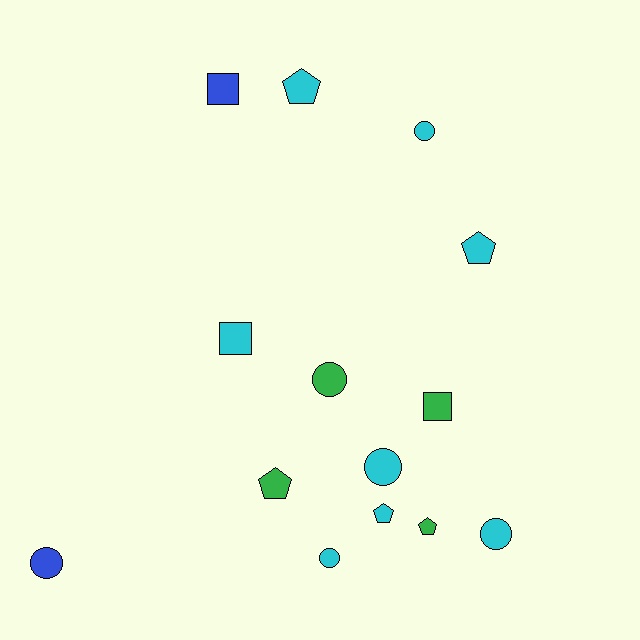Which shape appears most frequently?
Circle, with 6 objects.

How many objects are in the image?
There are 14 objects.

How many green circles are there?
There is 1 green circle.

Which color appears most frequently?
Cyan, with 8 objects.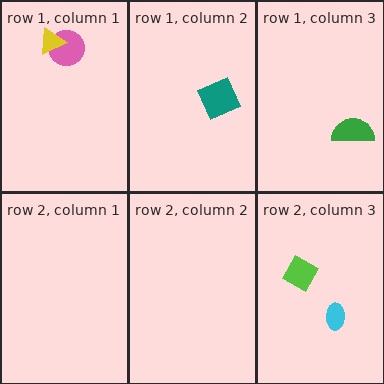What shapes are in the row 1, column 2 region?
The teal square.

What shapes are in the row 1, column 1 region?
The pink circle, the yellow triangle.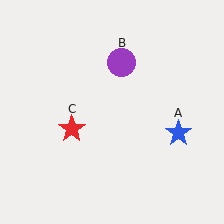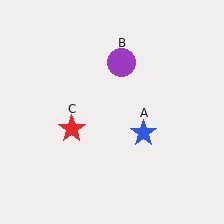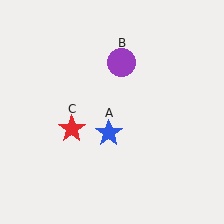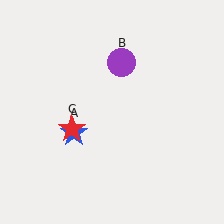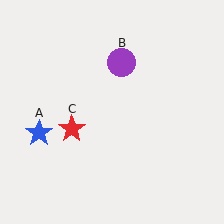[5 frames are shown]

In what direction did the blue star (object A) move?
The blue star (object A) moved left.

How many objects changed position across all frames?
1 object changed position: blue star (object A).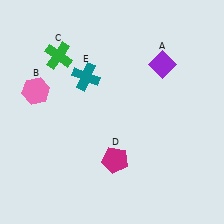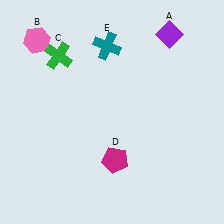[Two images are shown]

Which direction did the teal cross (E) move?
The teal cross (E) moved up.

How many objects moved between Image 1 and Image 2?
3 objects moved between the two images.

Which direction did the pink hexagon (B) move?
The pink hexagon (B) moved up.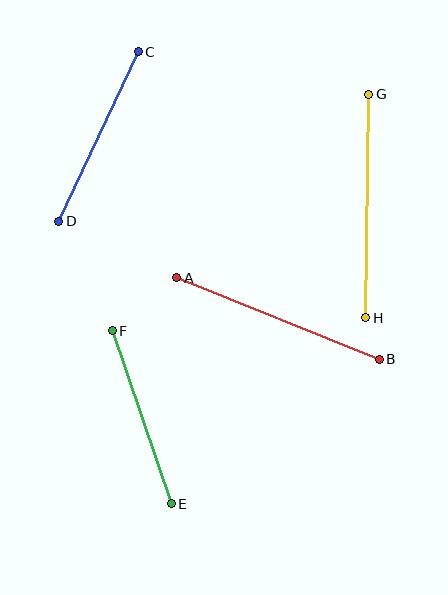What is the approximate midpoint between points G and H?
The midpoint is at approximately (367, 206) pixels.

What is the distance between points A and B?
The distance is approximately 218 pixels.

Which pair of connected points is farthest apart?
Points G and H are farthest apart.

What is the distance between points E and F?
The distance is approximately 183 pixels.